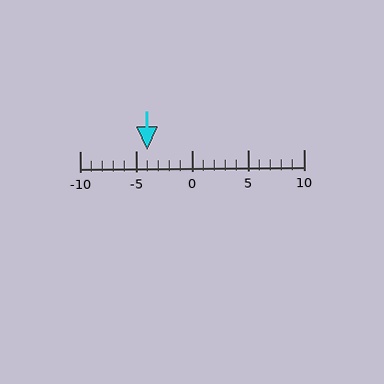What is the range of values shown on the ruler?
The ruler shows values from -10 to 10.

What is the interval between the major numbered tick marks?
The major tick marks are spaced 5 units apart.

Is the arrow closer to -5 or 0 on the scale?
The arrow is closer to -5.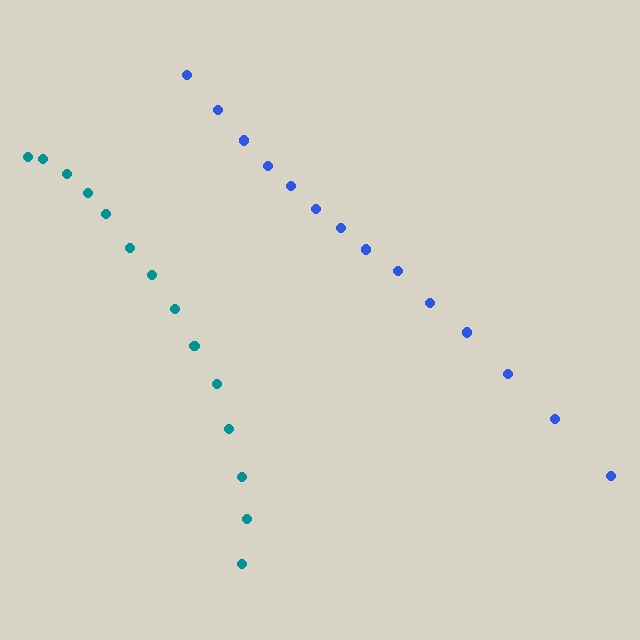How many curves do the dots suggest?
There are 2 distinct paths.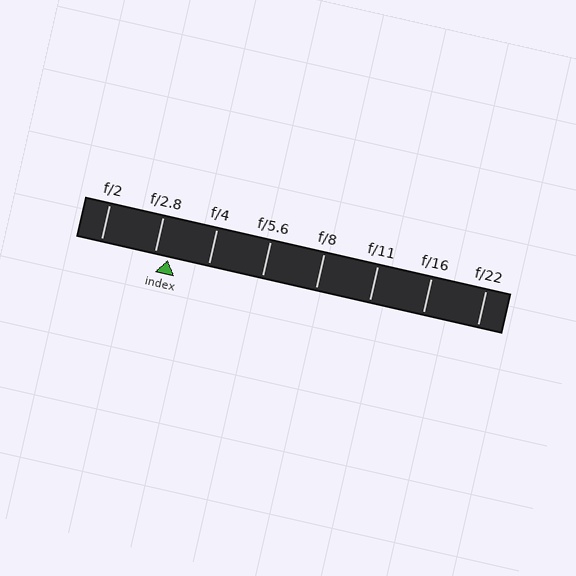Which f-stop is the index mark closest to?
The index mark is closest to f/2.8.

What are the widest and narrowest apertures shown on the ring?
The widest aperture shown is f/2 and the narrowest is f/22.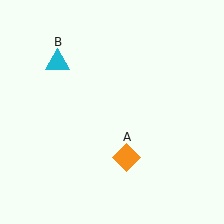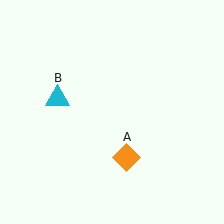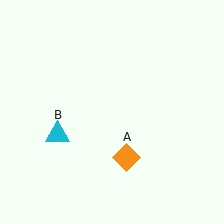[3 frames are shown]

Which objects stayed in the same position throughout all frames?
Orange diamond (object A) remained stationary.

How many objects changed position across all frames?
1 object changed position: cyan triangle (object B).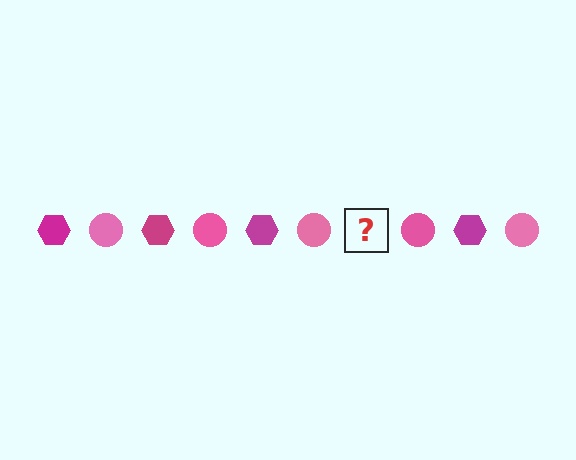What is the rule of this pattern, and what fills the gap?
The rule is that the pattern alternates between magenta hexagon and pink circle. The gap should be filled with a magenta hexagon.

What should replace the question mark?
The question mark should be replaced with a magenta hexagon.